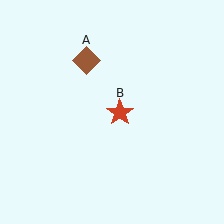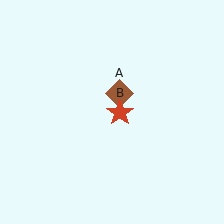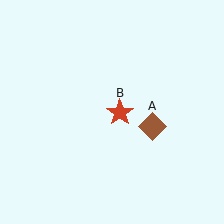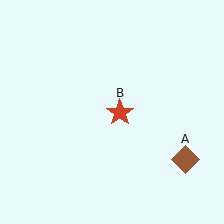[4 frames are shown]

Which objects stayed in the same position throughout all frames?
Red star (object B) remained stationary.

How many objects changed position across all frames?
1 object changed position: brown diamond (object A).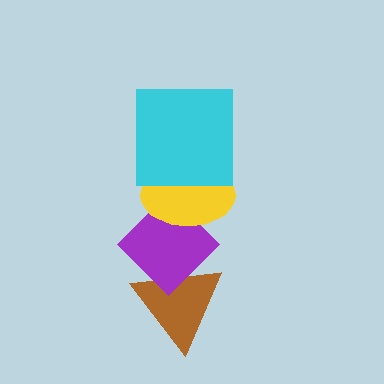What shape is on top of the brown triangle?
The purple diamond is on top of the brown triangle.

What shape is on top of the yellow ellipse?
The cyan square is on top of the yellow ellipse.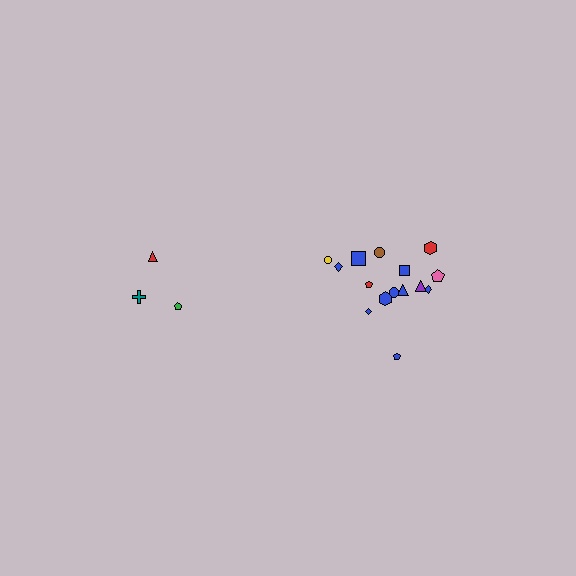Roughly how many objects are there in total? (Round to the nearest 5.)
Roughly 20 objects in total.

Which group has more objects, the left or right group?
The right group.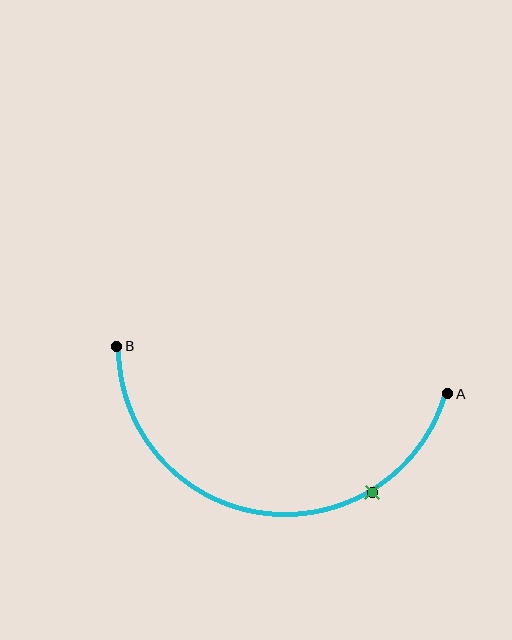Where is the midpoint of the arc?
The arc midpoint is the point on the curve farthest from the straight line joining A and B. It sits below that line.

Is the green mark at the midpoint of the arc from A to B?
No. The green mark lies on the arc but is closer to endpoint A. The arc midpoint would be at the point on the curve equidistant along the arc from both A and B.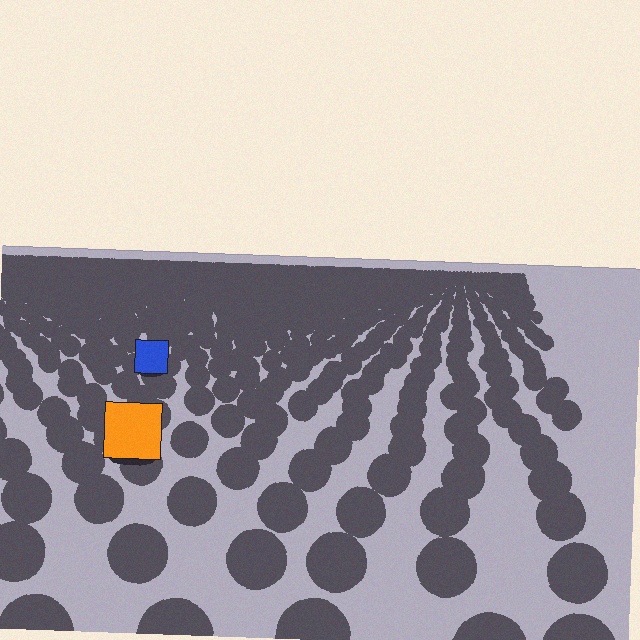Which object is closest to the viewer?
The orange square is closest. The texture marks near it are larger and more spread out.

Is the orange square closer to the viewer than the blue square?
Yes. The orange square is closer — you can tell from the texture gradient: the ground texture is coarser near it.